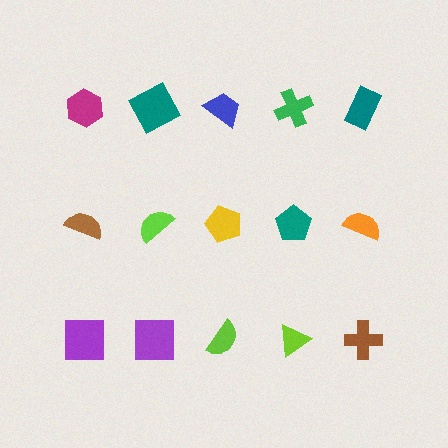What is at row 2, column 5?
An orange semicircle.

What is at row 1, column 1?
A magenta hexagon.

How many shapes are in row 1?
5 shapes.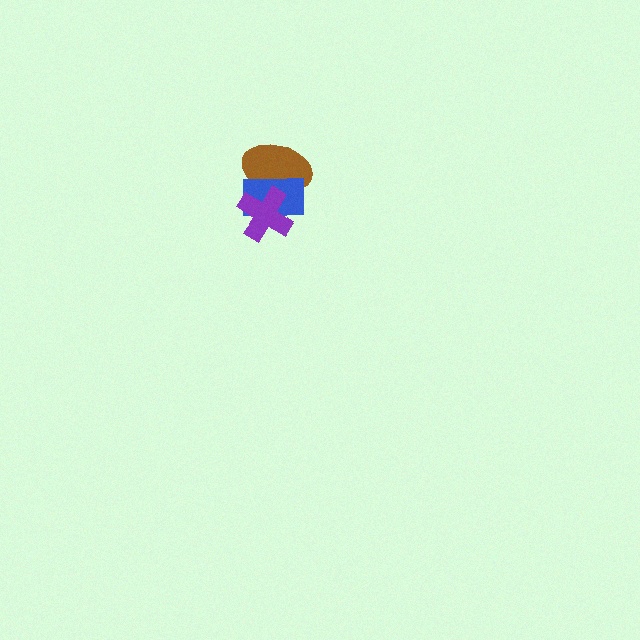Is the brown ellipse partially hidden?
Yes, it is partially covered by another shape.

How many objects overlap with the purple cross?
2 objects overlap with the purple cross.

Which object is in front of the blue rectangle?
The purple cross is in front of the blue rectangle.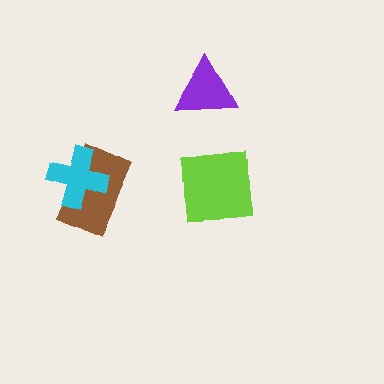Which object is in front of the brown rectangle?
The cyan cross is in front of the brown rectangle.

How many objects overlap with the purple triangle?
0 objects overlap with the purple triangle.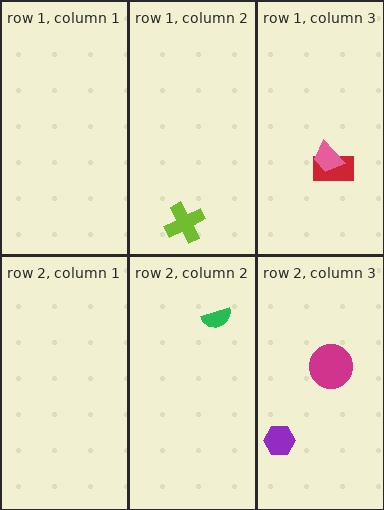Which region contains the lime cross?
The row 1, column 2 region.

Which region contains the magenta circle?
The row 2, column 3 region.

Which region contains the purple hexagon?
The row 2, column 3 region.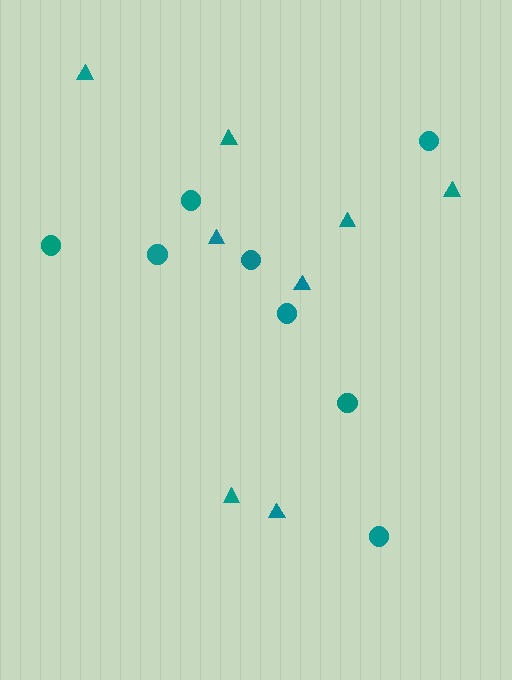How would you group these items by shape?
There are 2 groups: one group of circles (8) and one group of triangles (8).